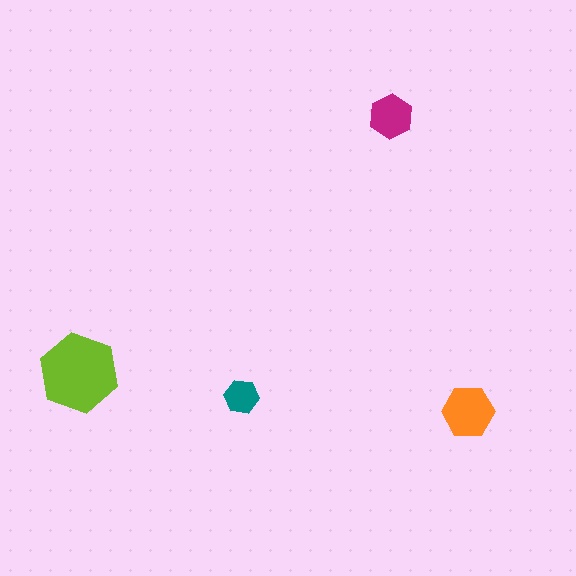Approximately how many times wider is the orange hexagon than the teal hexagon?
About 1.5 times wider.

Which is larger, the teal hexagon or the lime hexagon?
The lime one.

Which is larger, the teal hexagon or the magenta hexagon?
The magenta one.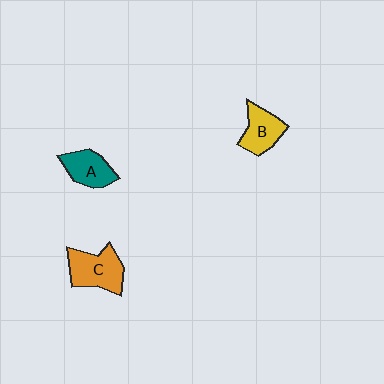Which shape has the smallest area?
Shape A (teal).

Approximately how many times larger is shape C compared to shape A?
Approximately 1.4 times.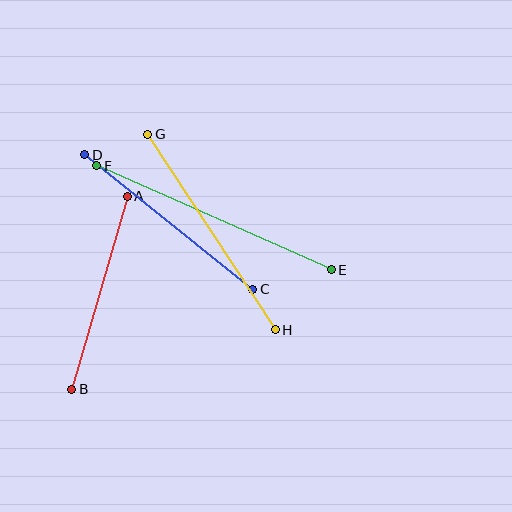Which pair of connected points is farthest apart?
Points E and F are farthest apart.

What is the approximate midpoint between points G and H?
The midpoint is at approximately (212, 232) pixels.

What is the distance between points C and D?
The distance is approximately 215 pixels.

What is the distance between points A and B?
The distance is approximately 201 pixels.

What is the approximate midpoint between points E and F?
The midpoint is at approximately (214, 218) pixels.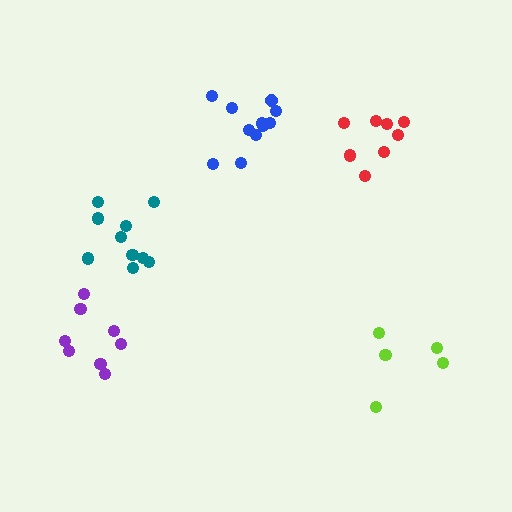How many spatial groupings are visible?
There are 5 spatial groupings.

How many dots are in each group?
Group 1: 8 dots, Group 2: 5 dots, Group 3: 8 dots, Group 4: 10 dots, Group 5: 11 dots (42 total).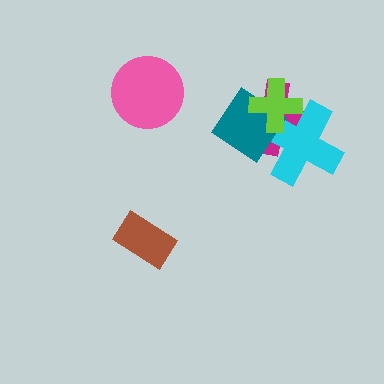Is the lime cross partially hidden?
No, no other shape covers it.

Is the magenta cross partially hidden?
Yes, it is partially covered by another shape.